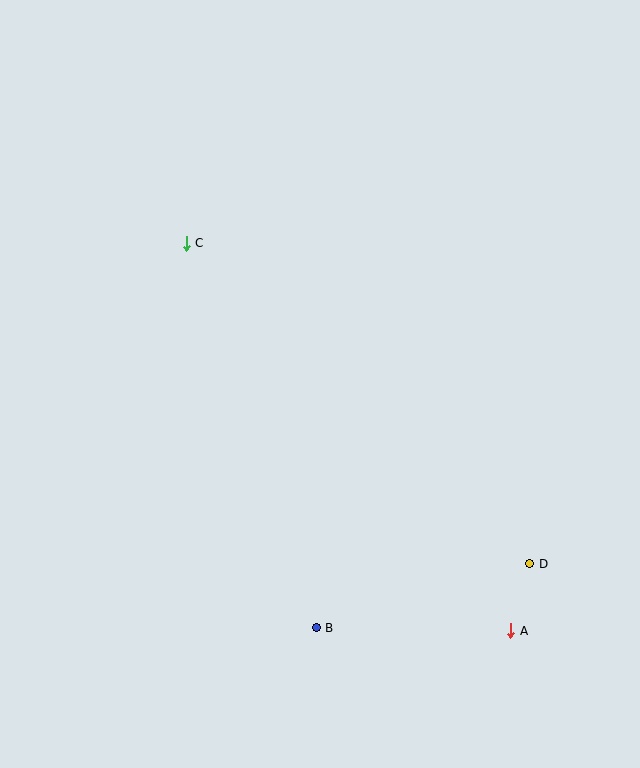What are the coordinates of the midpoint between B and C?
The midpoint between B and C is at (251, 436).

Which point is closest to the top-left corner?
Point C is closest to the top-left corner.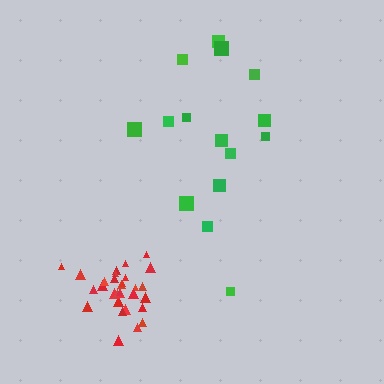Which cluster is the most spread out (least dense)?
Green.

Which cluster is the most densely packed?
Red.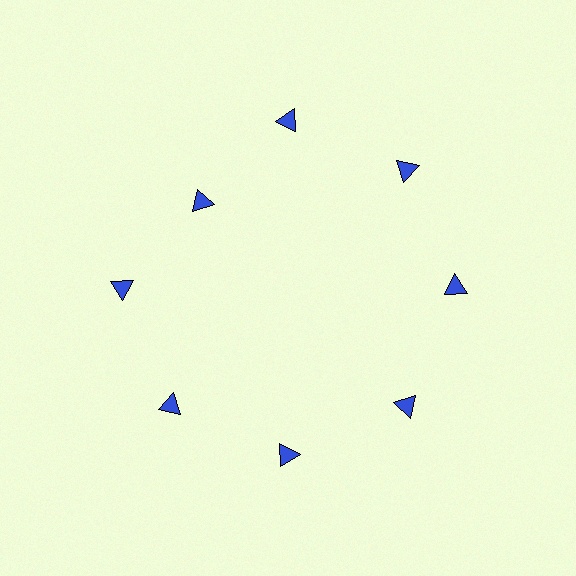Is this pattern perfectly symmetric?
No. The 8 blue triangles are arranged in a ring, but one element near the 10 o'clock position is pulled inward toward the center, breaking the 8-fold rotational symmetry.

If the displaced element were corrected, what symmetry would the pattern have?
It would have 8-fold rotational symmetry — the pattern would map onto itself every 45 degrees.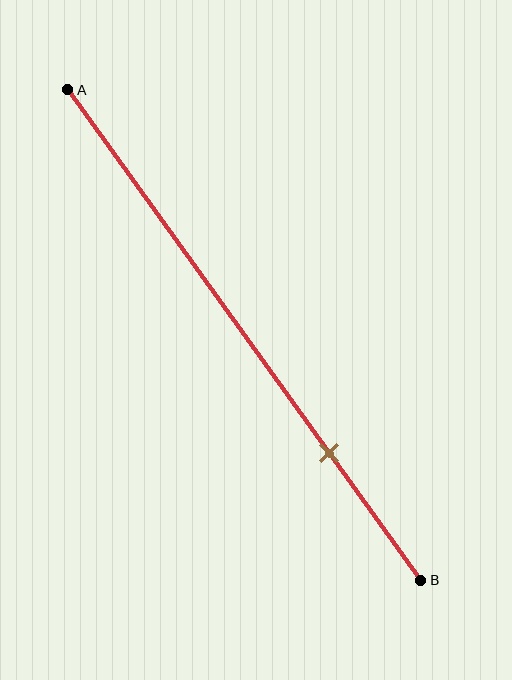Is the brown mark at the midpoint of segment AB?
No, the mark is at about 75% from A, not at the 50% midpoint.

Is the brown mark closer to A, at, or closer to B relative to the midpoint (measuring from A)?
The brown mark is closer to point B than the midpoint of segment AB.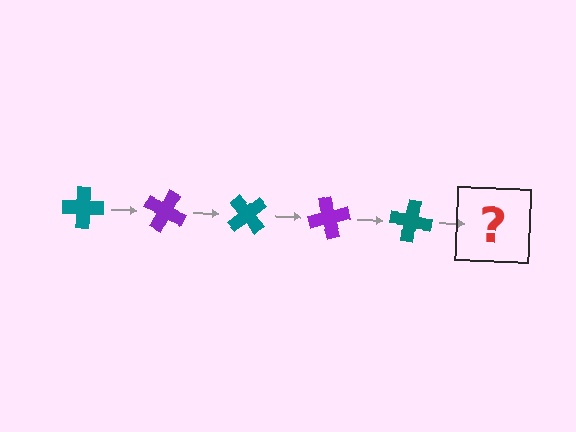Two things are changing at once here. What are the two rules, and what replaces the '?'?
The two rules are that it rotates 25 degrees each step and the color cycles through teal and purple. The '?' should be a purple cross, rotated 125 degrees from the start.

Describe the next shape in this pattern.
It should be a purple cross, rotated 125 degrees from the start.